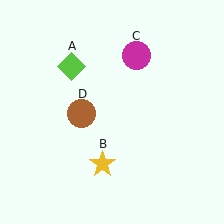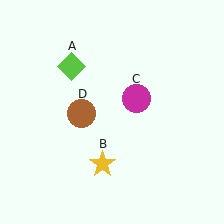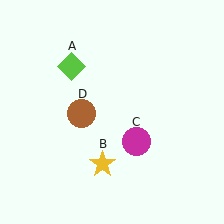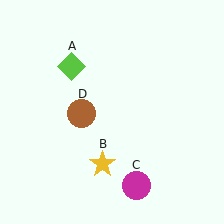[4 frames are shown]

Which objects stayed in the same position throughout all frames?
Lime diamond (object A) and yellow star (object B) and brown circle (object D) remained stationary.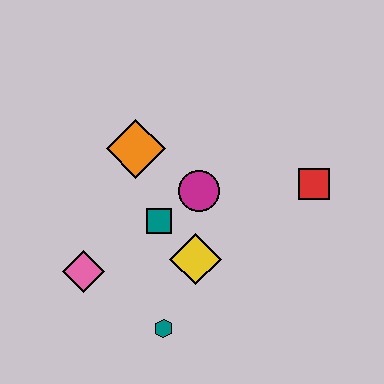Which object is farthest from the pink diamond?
The red square is farthest from the pink diamond.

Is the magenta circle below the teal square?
No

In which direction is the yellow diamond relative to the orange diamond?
The yellow diamond is below the orange diamond.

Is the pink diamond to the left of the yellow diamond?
Yes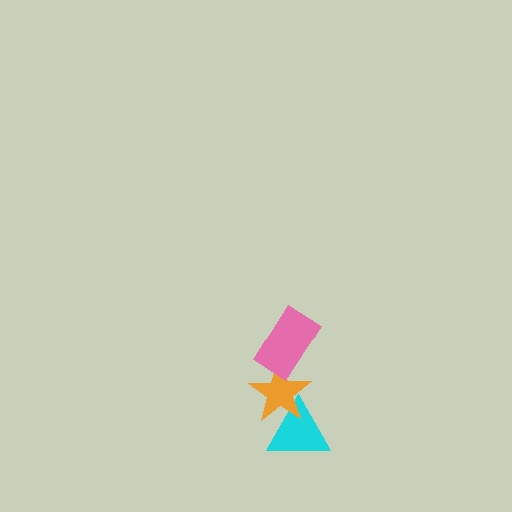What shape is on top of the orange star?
The pink rectangle is on top of the orange star.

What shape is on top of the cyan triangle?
The orange star is on top of the cyan triangle.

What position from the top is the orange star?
The orange star is 2nd from the top.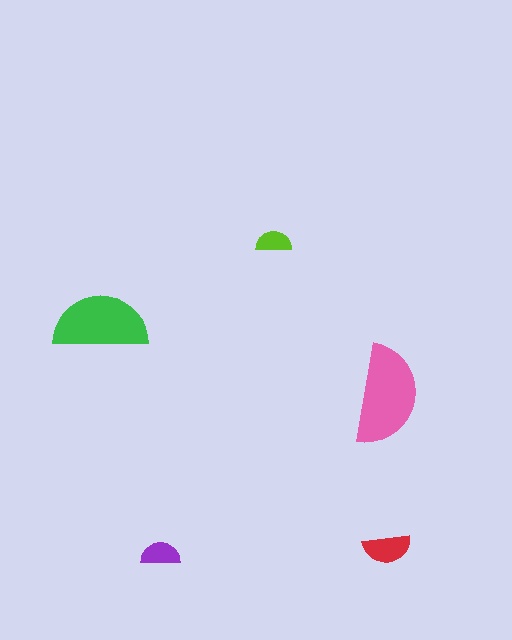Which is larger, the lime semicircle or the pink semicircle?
The pink one.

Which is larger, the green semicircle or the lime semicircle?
The green one.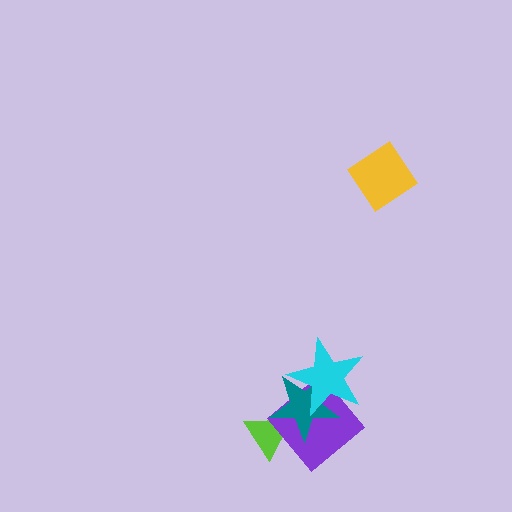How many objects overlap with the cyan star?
2 objects overlap with the cyan star.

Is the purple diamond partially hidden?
Yes, it is partially covered by another shape.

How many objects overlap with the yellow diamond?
0 objects overlap with the yellow diamond.